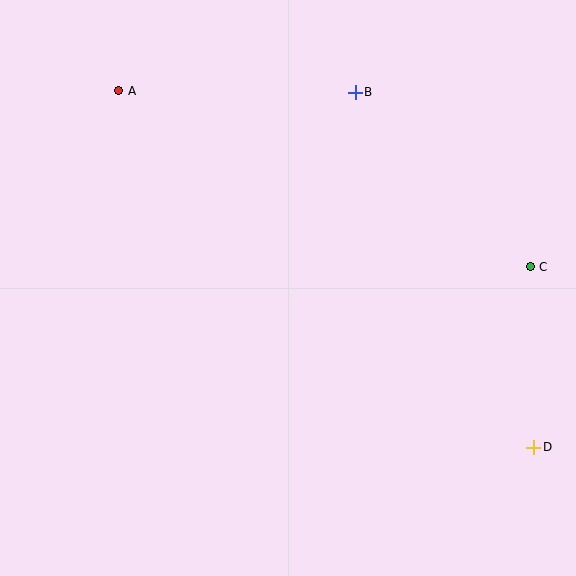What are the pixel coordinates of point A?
Point A is at (119, 91).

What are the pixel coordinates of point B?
Point B is at (355, 92).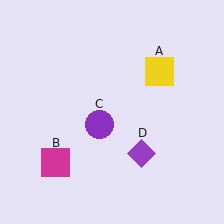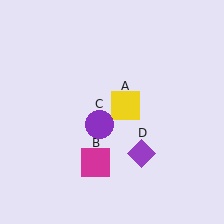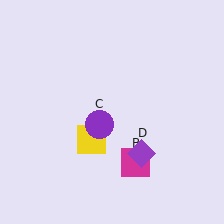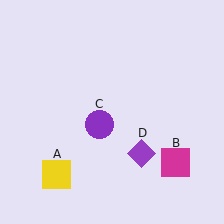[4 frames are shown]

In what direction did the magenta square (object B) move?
The magenta square (object B) moved right.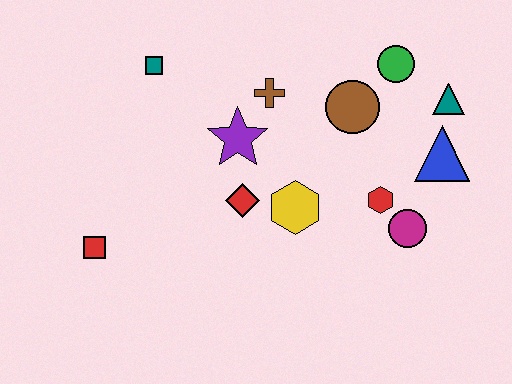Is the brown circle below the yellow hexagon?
No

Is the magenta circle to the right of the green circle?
Yes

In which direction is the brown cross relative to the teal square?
The brown cross is to the right of the teal square.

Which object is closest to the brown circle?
The green circle is closest to the brown circle.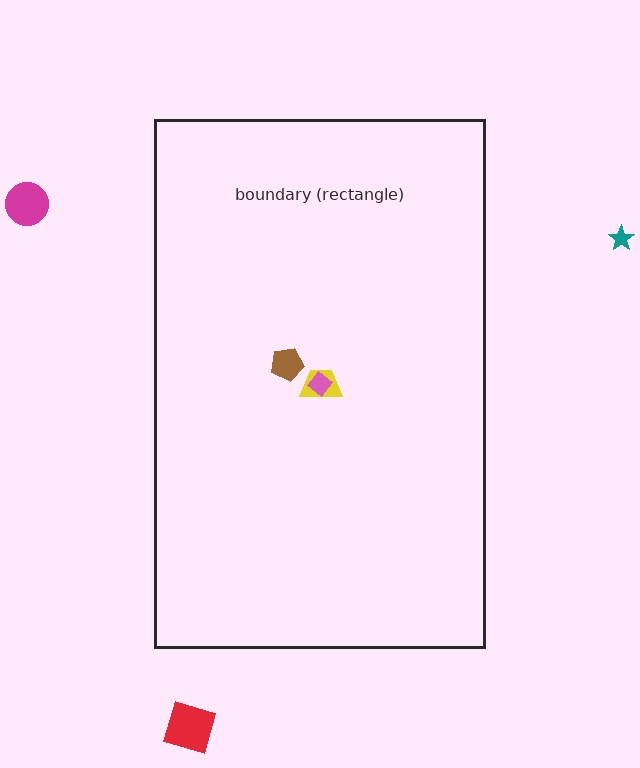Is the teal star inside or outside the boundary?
Outside.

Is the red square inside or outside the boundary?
Outside.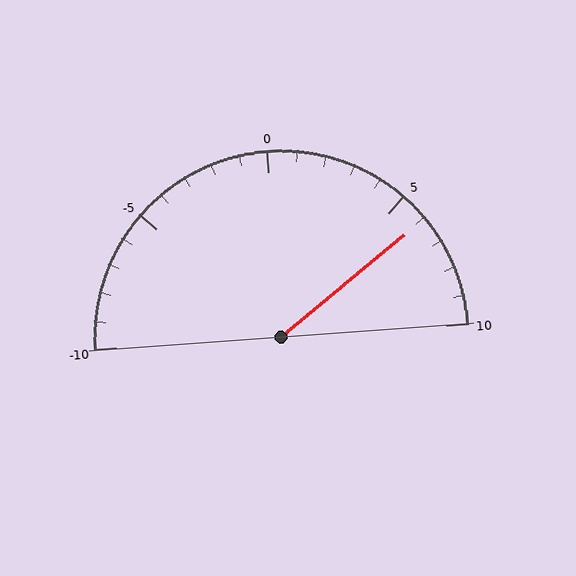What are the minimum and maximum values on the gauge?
The gauge ranges from -10 to 10.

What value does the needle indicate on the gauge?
The needle indicates approximately 6.